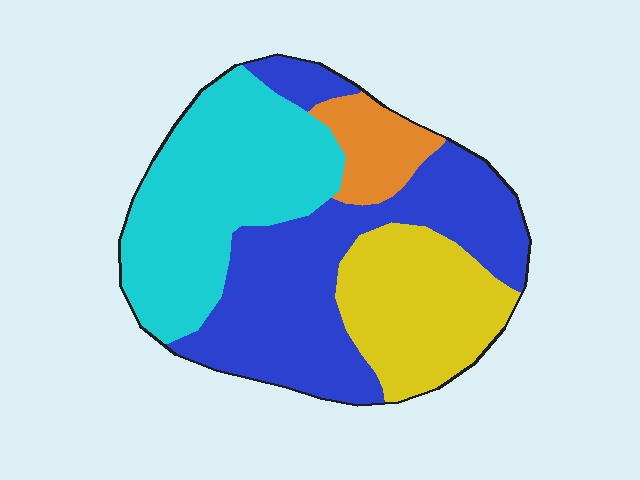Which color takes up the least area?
Orange, at roughly 10%.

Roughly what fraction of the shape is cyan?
Cyan covers about 35% of the shape.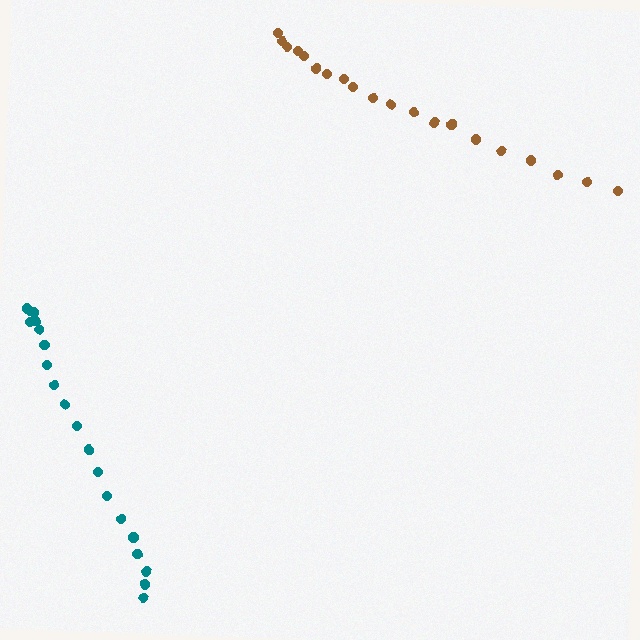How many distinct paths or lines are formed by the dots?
There are 2 distinct paths.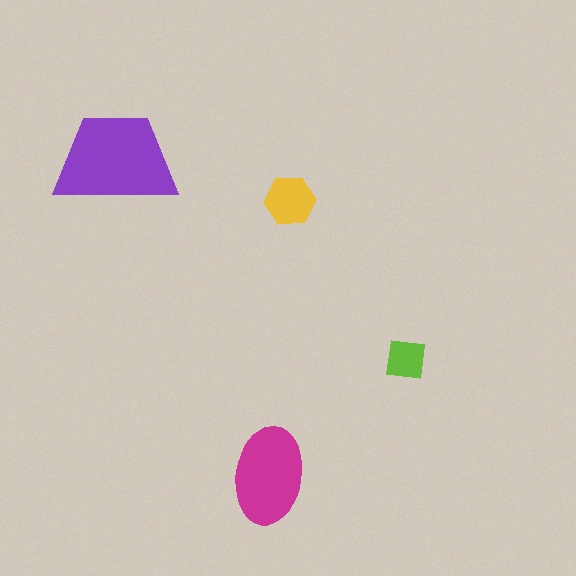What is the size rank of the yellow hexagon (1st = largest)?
3rd.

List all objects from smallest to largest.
The lime square, the yellow hexagon, the magenta ellipse, the purple trapezoid.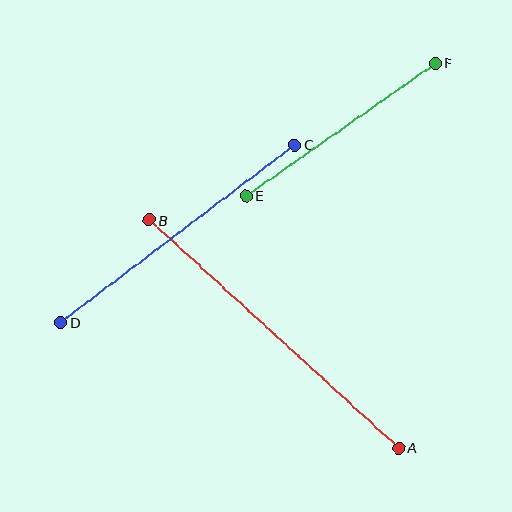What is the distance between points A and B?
The distance is approximately 338 pixels.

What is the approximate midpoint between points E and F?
The midpoint is at approximately (341, 130) pixels.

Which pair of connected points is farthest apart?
Points A and B are farthest apart.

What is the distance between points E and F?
The distance is approximately 231 pixels.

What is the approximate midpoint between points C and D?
The midpoint is at approximately (178, 234) pixels.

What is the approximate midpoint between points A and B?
The midpoint is at approximately (274, 334) pixels.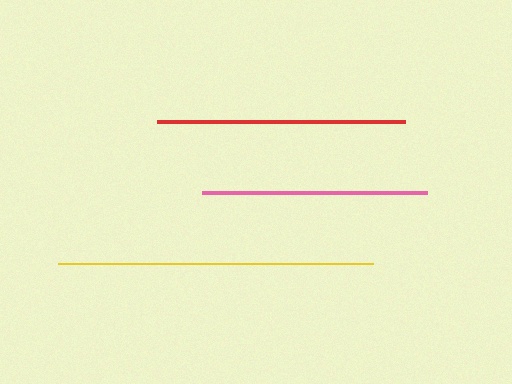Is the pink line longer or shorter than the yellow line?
The yellow line is longer than the pink line.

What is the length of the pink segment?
The pink segment is approximately 225 pixels long.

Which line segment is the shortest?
The pink line is the shortest at approximately 225 pixels.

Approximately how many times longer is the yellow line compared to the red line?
The yellow line is approximately 1.3 times the length of the red line.